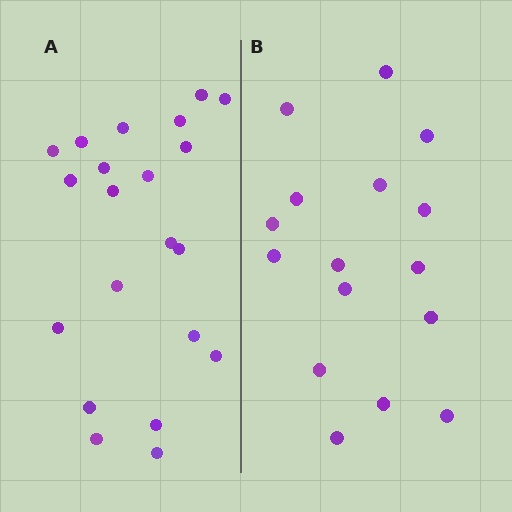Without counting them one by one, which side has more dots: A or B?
Region A (the left region) has more dots.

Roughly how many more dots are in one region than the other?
Region A has about 5 more dots than region B.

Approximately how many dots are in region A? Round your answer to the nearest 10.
About 20 dots. (The exact count is 21, which rounds to 20.)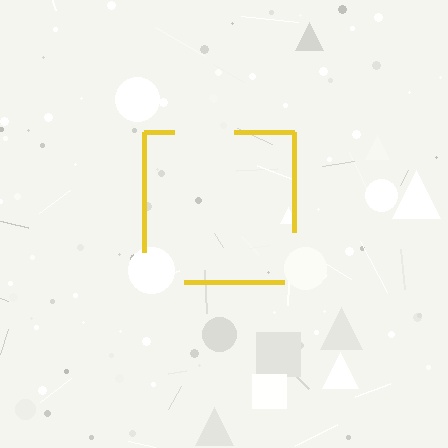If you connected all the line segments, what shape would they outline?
They would outline a square.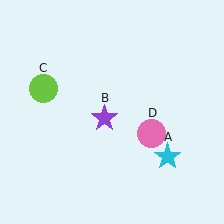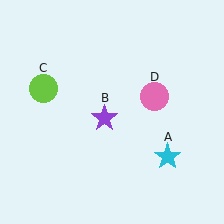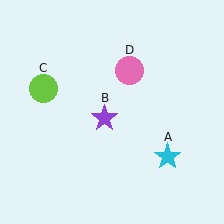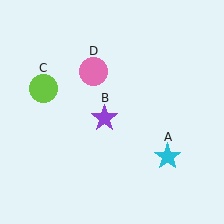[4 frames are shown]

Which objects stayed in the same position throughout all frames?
Cyan star (object A) and purple star (object B) and lime circle (object C) remained stationary.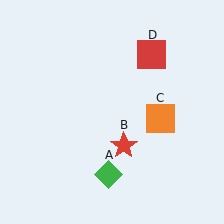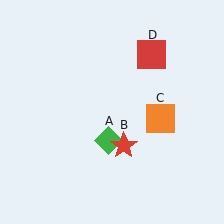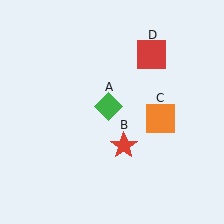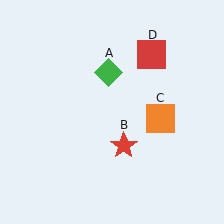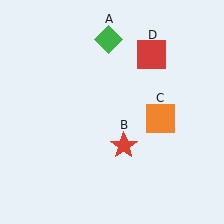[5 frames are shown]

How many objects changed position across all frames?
1 object changed position: green diamond (object A).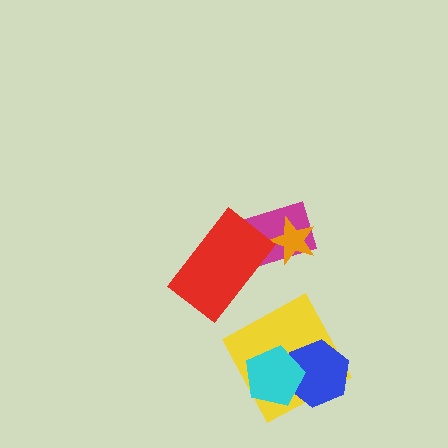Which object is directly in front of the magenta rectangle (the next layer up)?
The orange star is directly in front of the magenta rectangle.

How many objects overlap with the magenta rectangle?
2 objects overlap with the magenta rectangle.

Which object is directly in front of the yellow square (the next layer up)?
The blue hexagon is directly in front of the yellow square.